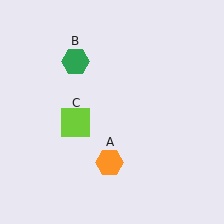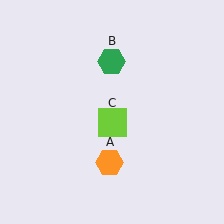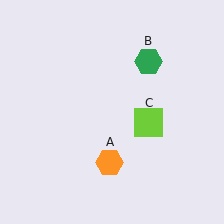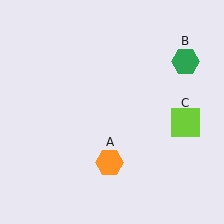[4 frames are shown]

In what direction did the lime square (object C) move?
The lime square (object C) moved right.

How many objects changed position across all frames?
2 objects changed position: green hexagon (object B), lime square (object C).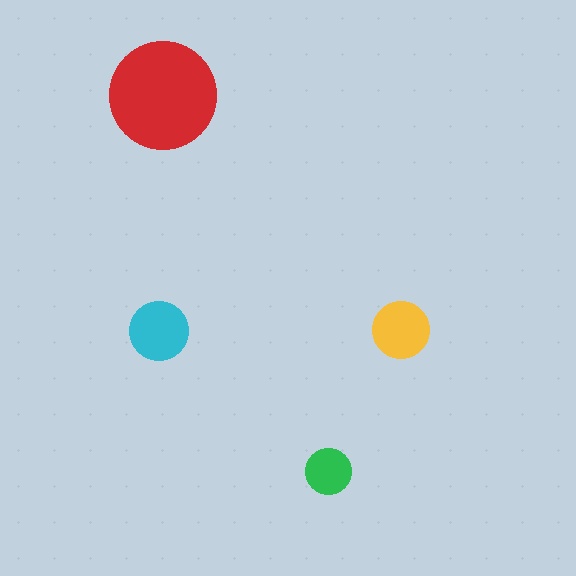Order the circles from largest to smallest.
the red one, the cyan one, the yellow one, the green one.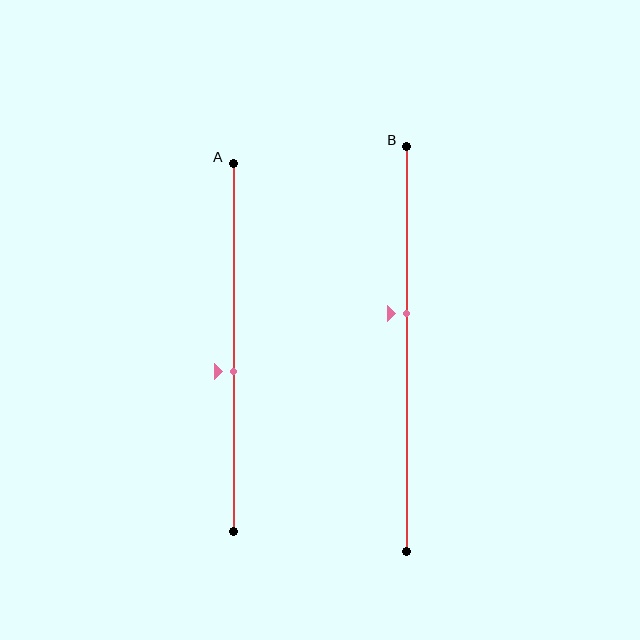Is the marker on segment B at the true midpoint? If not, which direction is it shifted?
No, the marker on segment B is shifted upward by about 9% of the segment length.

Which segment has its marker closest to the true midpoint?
Segment A has its marker closest to the true midpoint.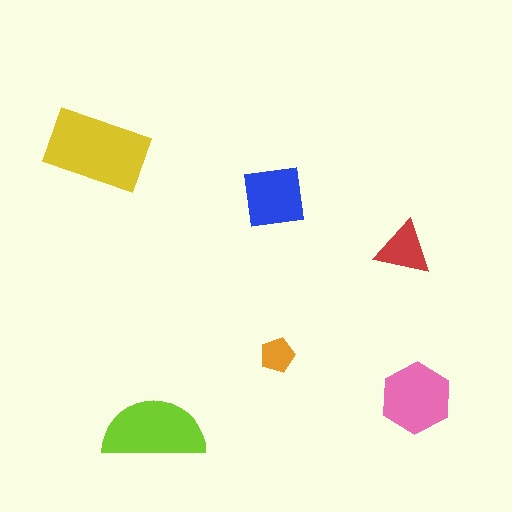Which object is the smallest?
The orange pentagon.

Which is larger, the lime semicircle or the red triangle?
The lime semicircle.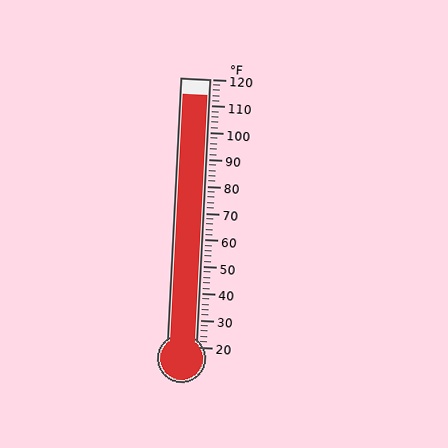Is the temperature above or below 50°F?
The temperature is above 50°F.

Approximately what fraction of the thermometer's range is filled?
The thermometer is filled to approximately 95% of its range.